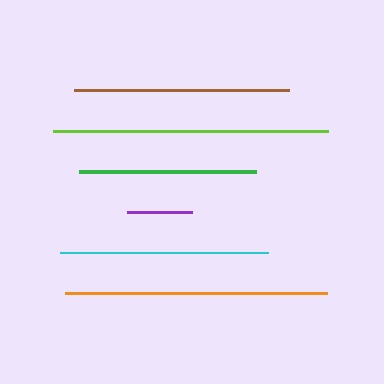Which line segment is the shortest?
The purple line is the shortest at approximately 65 pixels.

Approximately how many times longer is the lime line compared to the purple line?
The lime line is approximately 4.2 times the length of the purple line.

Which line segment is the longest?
The lime line is the longest at approximately 275 pixels.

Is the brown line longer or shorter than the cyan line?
The brown line is longer than the cyan line.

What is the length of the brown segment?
The brown segment is approximately 215 pixels long.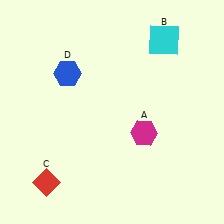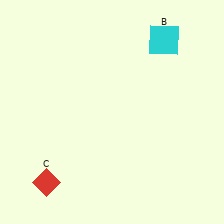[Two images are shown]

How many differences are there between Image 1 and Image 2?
There are 2 differences between the two images.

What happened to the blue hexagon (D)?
The blue hexagon (D) was removed in Image 2. It was in the top-left area of Image 1.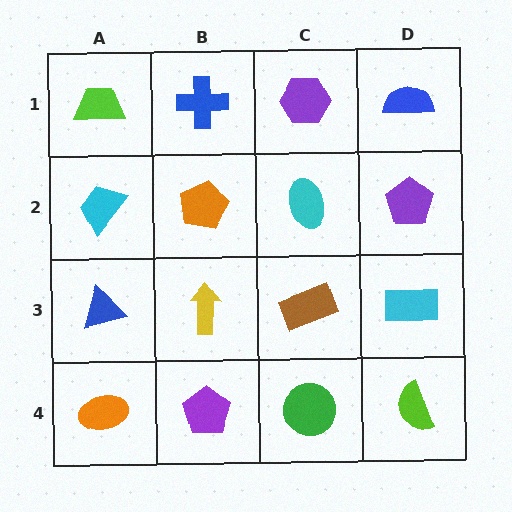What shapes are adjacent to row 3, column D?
A purple pentagon (row 2, column D), a lime semicircle (row 4, column D), a brown rectangle (row 3, column C).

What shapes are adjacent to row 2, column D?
A blue semicircle (row 1, column D), a cyan rectangle (row 3, column D), a cyan ellipse (row 2, column C).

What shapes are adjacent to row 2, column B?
A blue cross (row 1, column B), a yellow arrow (row 3, column B), a cyan trapezoid (row 2, column A), a cyan ellipse (row 2, column C).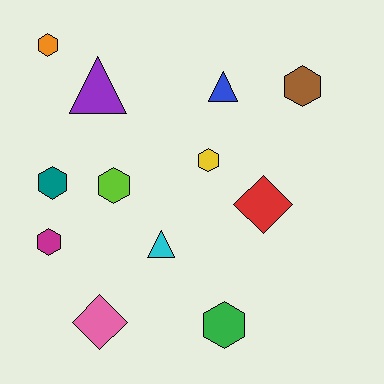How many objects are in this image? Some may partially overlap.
There are 12 objects.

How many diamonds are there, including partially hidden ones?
There are 2 diamonds.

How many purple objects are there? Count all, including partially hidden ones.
There is 1 purple object.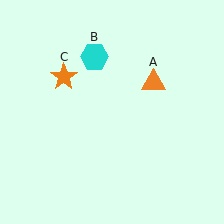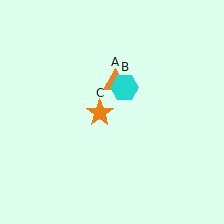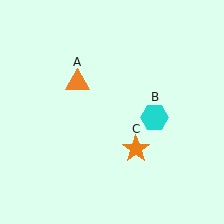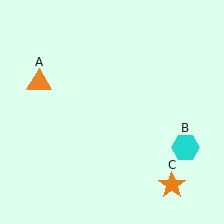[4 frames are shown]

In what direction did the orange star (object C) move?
The orange star (object C) moved down and to the right.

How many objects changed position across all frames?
3 objects changed position: orange triangle (object A), cyan hexagon (object B), orange star (object C).